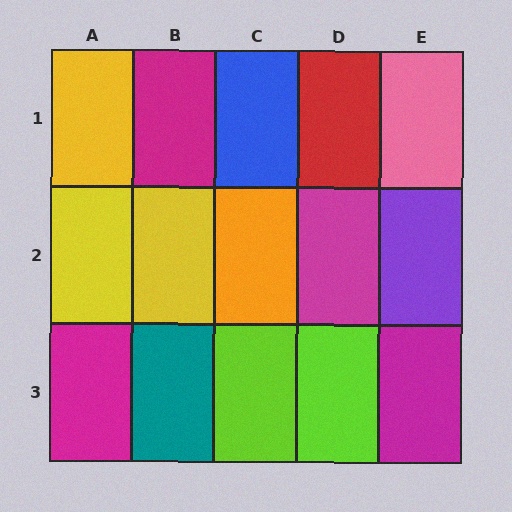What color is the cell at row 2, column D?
Magenta.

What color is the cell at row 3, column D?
Lime.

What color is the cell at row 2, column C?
Orange.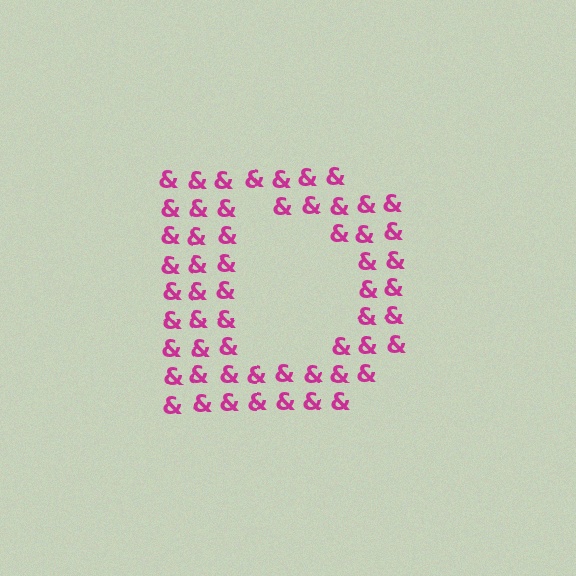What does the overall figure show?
The overall figure shows the letter D.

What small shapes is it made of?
It is made of small ampersands.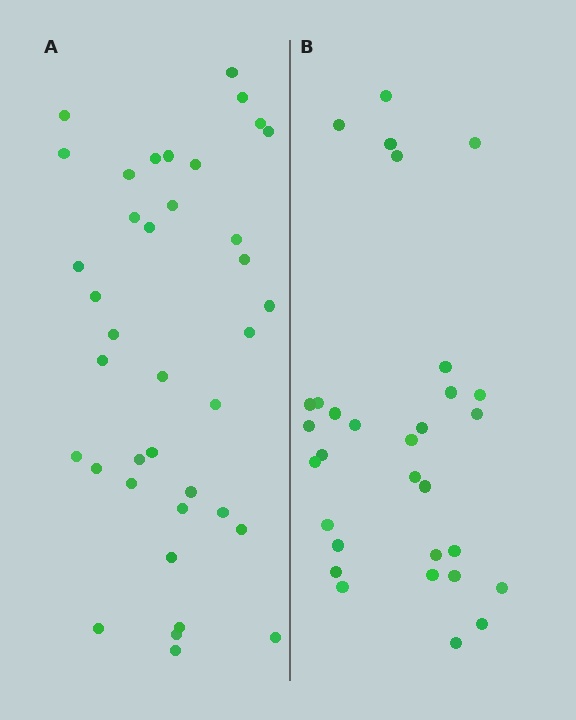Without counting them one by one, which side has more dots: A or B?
Region A (the left region) has more dots.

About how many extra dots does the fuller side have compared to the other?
Region A has roughly 8 or so more dots than region B.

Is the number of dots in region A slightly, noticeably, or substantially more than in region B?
Region A has only slightly more — the two regions are fairly close. The ratio is roughly 1.2 to 1.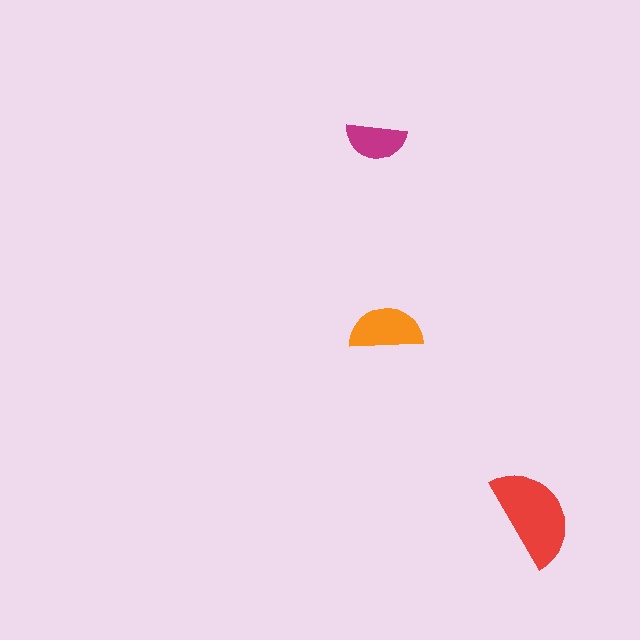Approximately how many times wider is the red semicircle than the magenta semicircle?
About 1.5 times wider.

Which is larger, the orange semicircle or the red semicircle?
The red one.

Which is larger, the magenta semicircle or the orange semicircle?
The orange one.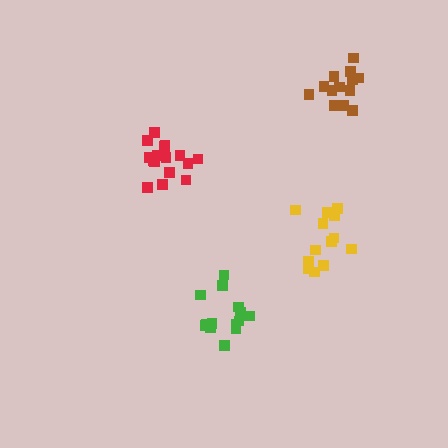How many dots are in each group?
Group 1: 14 dots, Group 2: 17 dots, Group 3: 13 dots, Group 4: 13 dots (57 total).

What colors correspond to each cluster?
The clusters are colored: green, red, yellow, brown.